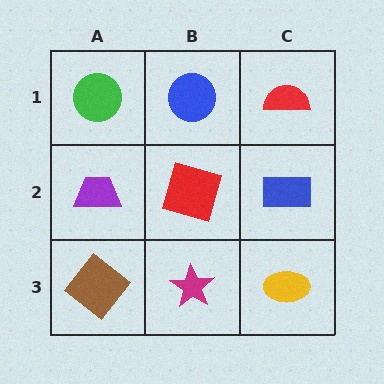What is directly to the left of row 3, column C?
A magenta star.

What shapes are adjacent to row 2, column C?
A red semicircle (row 1, column C), a yellow ellipse (row 3, column C), a red square (row 2, column B).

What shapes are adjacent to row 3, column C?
A blue rectangle (row 2, column C), a magenta star (row 3, column B).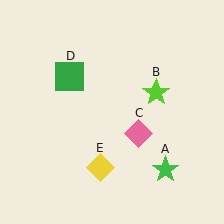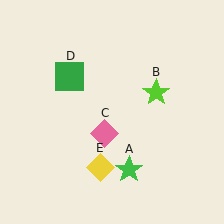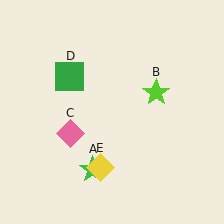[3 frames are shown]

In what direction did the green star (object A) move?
The green star (object A) moved left.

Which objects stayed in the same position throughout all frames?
Lime star (object B) and green square (object D) and yellow diamond (object E) remained stationary.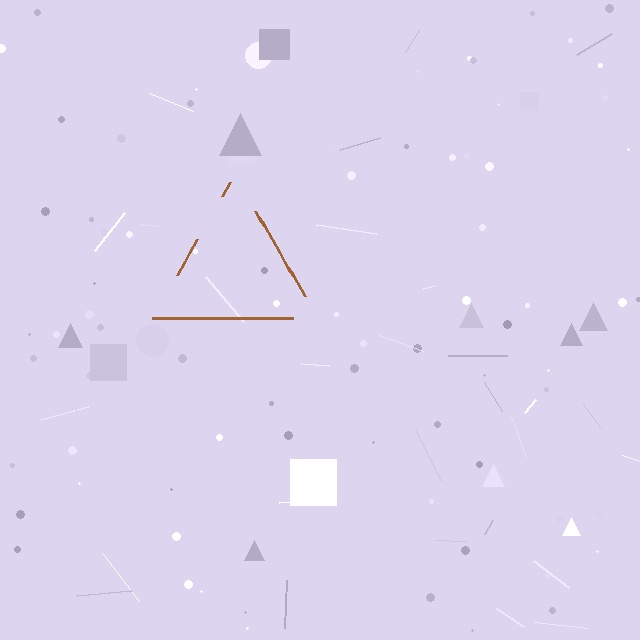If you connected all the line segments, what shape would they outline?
They would outline a triangle.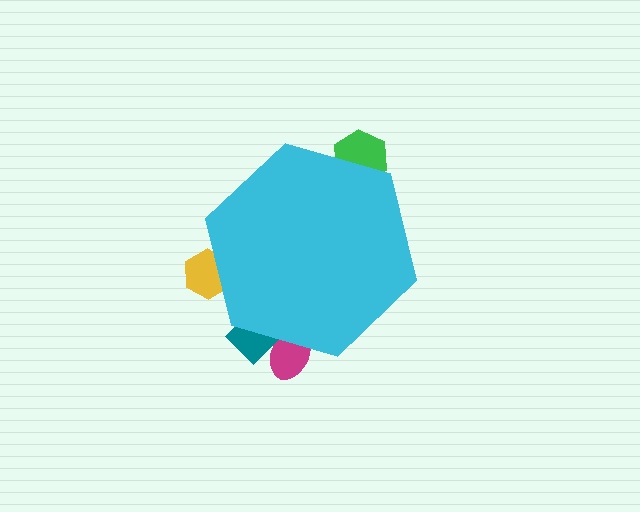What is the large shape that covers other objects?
A cyan hexagon.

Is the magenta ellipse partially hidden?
Yes, the magenta ellipse is partially hidden behind the cyan hexagon.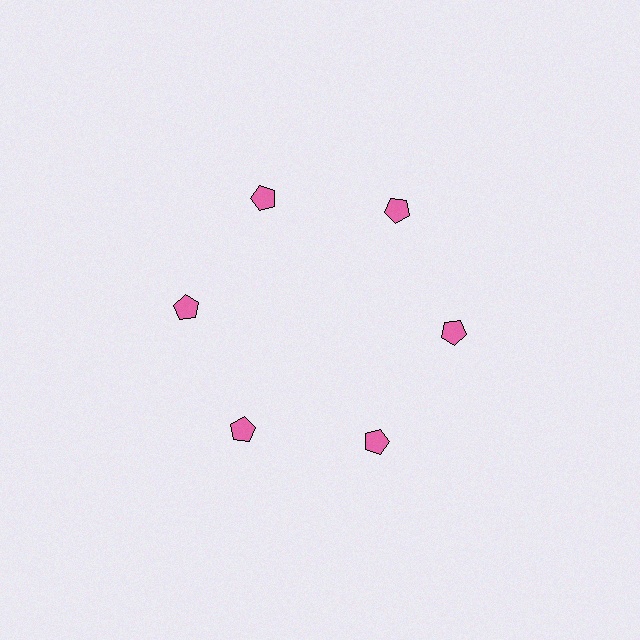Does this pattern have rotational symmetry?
Yes, this pattern has 6-fold rotational symmetry. It looks the same after rotating 60 degrees around the center.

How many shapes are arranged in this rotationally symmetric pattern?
There are 6 shapes, arranged in 6 groups of 1.